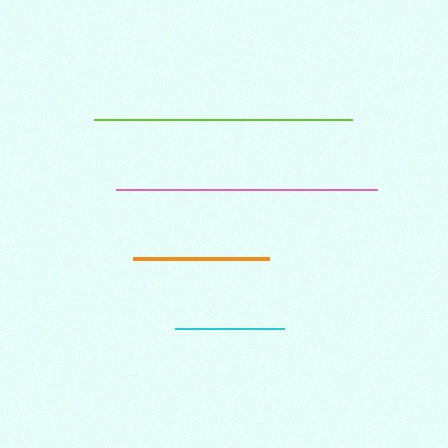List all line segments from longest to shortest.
From longest to shortest: pink, lime, orange, cyan.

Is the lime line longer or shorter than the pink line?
The pink line is longer than the lime line.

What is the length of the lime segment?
The lime segment is approximately 258 pixels long.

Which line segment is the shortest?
The cyan line is the shortest at approximately 110 pixels.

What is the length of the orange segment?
The orange segment is approximately 136 pixels long.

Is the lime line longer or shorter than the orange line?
The lime line is longer than the orange line.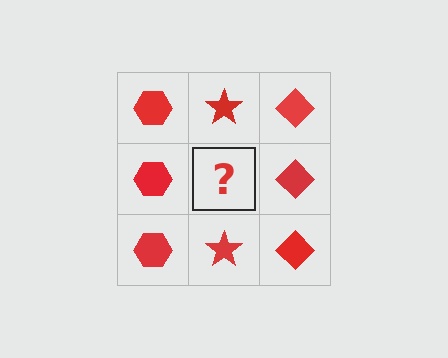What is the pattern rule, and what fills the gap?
The rule is that each column has a consistent shape. The gap should be filled with a red star.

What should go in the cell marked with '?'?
The missing cell should contain a red star.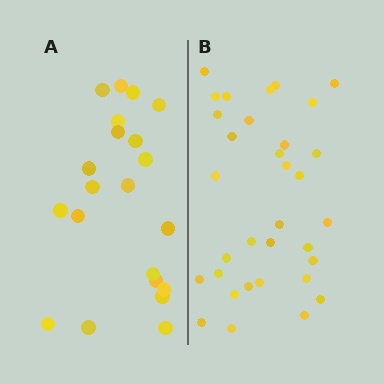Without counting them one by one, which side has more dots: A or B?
Region B (the right region) has more dots.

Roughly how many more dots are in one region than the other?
Region B has roughly 12 or so more dots than region A.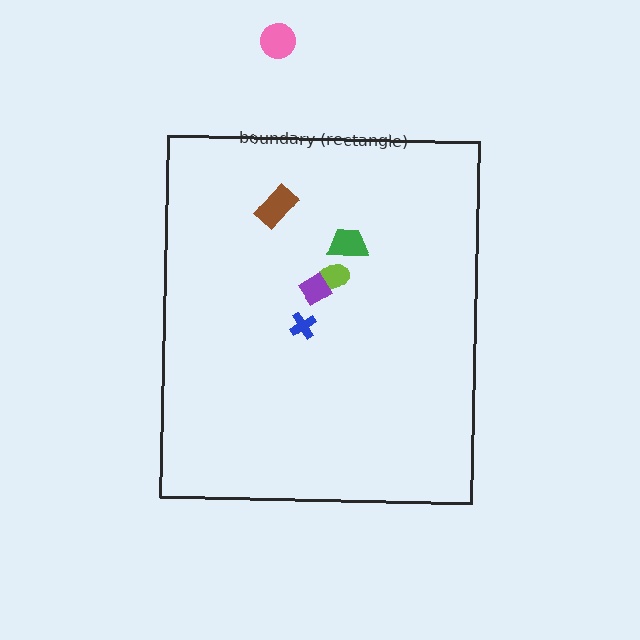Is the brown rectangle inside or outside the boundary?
Inside.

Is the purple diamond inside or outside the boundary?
Inside.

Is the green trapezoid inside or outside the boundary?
Inside.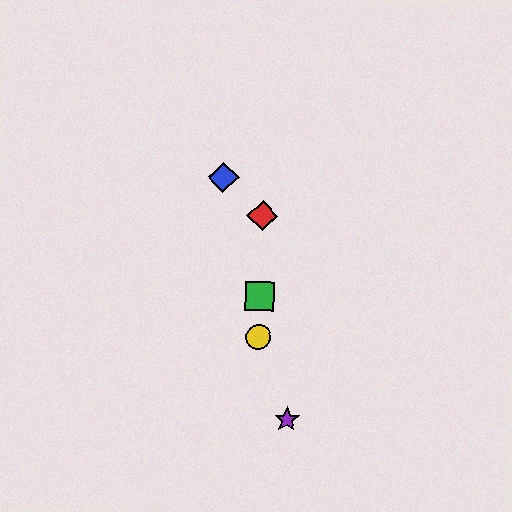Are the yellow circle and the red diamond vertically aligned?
Yes, both are at x≈258.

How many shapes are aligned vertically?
3 shapes (the red diamond, the green square, the yellow circle) are aligned vertically.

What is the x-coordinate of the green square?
The green square is at x≈260.